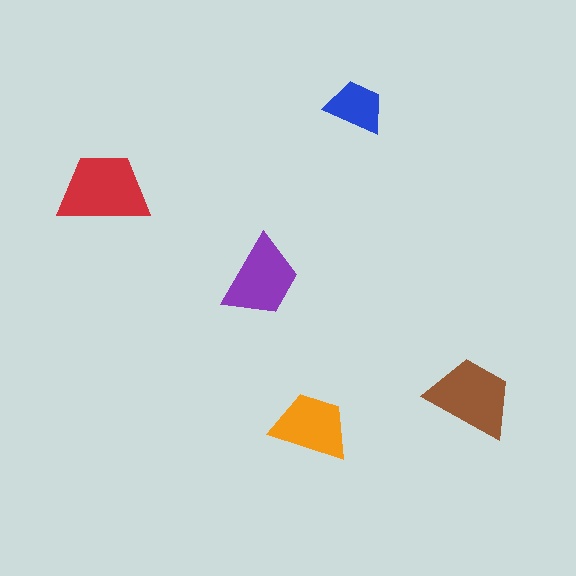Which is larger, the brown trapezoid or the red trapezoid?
The red one.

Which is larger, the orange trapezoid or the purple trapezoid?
The purple one.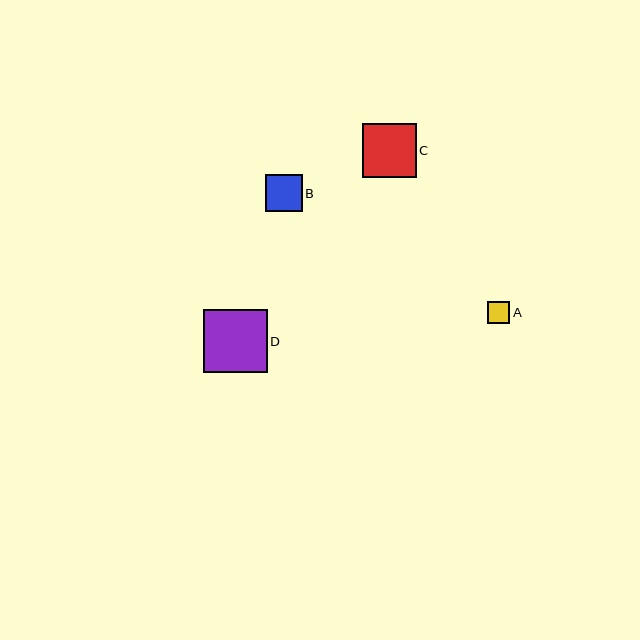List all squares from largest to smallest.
From largest to smallest: D, C, B, A.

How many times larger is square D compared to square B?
Square D is approximately 1.7 times the size of square B.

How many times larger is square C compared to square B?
Square C is approximately 1.5 times the size of square B.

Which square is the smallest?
Square A is the smallest with a size of approximately 22 pixels.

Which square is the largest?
Square D is the largest with a size of approximately 63 pixels.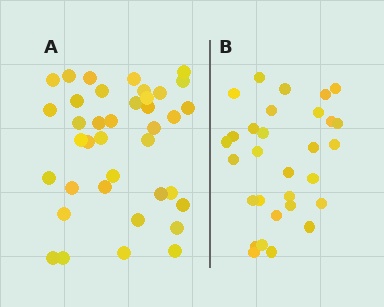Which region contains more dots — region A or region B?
Region A (the left region) has more dots.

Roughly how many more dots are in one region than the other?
Region A has roughly 8 or so more dots than region B.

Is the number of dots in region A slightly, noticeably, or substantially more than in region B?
Region A has noticeably more, but not dramatically so. The ratio is roughly 1.3 to 1.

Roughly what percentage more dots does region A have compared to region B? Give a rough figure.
About 25% more.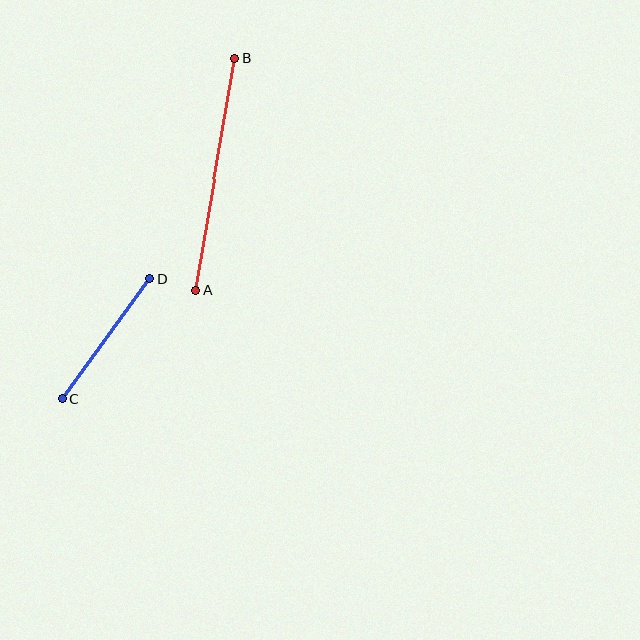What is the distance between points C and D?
The distance is approximately 148 pixels.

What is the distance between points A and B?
The distance is approximately 235 pixels.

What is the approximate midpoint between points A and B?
The midpoint is at approximately (215, 174) pixels.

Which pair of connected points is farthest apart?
Points A and B are farthest apart.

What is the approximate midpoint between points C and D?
The midpoint is at approximately (106, 338) pixels.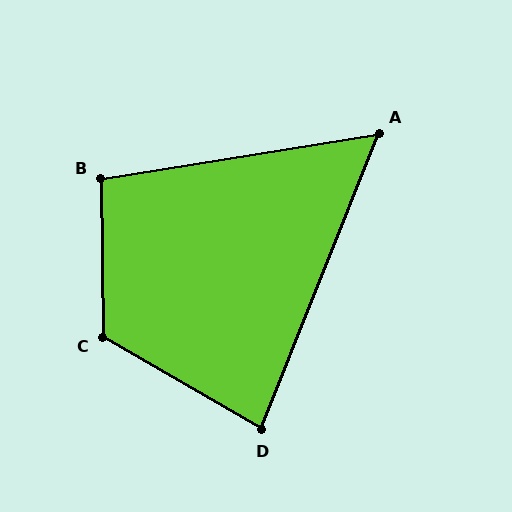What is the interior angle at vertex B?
Approximately 98 degrees (obtuse).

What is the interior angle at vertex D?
Approximately 82 degrees (acute).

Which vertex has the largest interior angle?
C, at approximately 121 degrees.